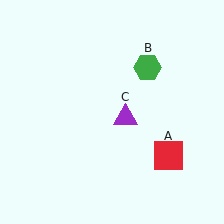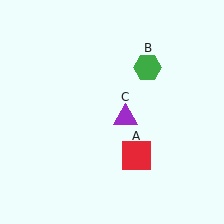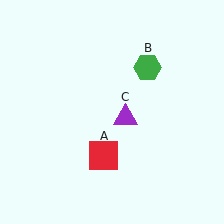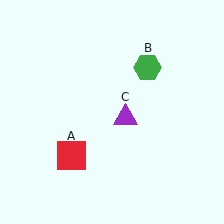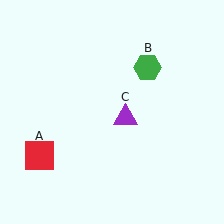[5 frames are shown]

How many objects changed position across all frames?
1 object changed position: red square (object A).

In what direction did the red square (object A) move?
The red square (object A) moved left.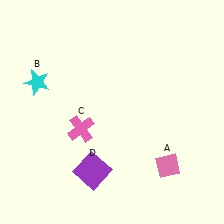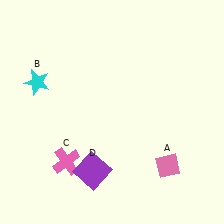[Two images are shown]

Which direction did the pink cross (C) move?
The pink cross (C) moved down.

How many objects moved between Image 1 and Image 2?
1 object moved between the two images.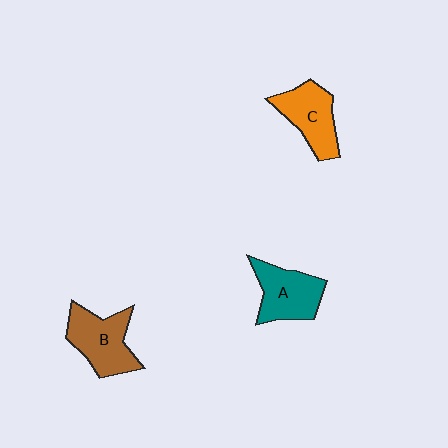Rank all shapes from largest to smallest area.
From largest to smallest: B (brown), A (teal), C (orange).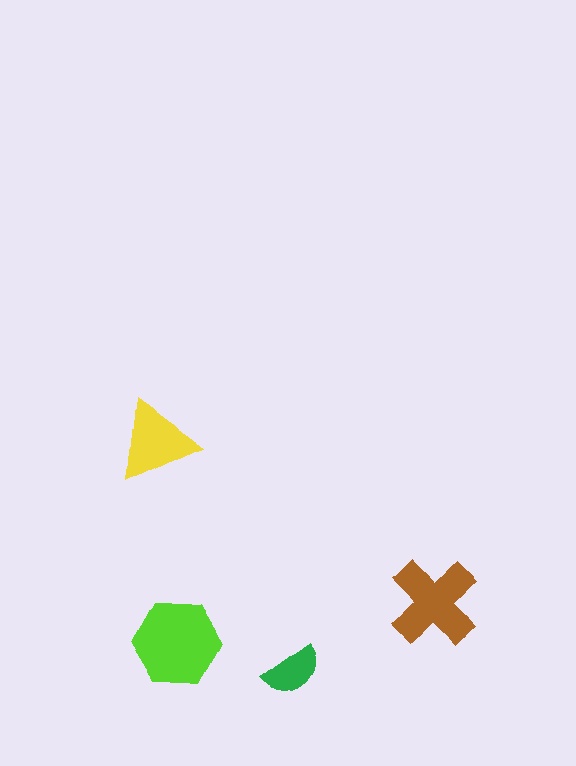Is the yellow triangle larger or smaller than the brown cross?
Smaller.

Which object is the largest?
The lime hexagon.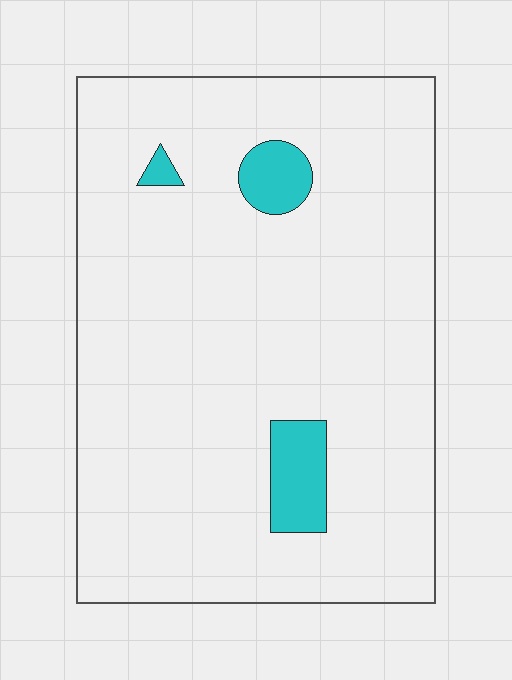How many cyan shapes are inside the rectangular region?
3.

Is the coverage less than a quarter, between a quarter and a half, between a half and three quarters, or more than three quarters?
Less than a quarter.